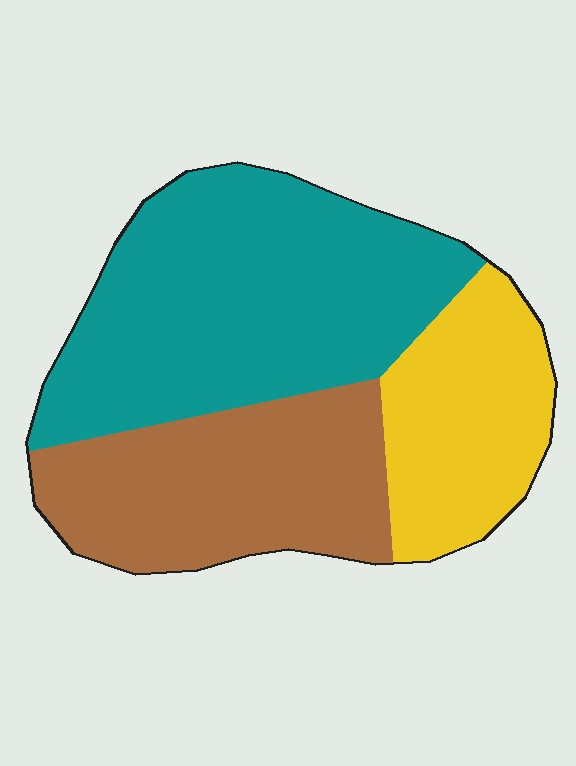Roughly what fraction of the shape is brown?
Brown takes up about one third (1/3) of the shape.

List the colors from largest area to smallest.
From largest to smallest: teal, brown, yellow.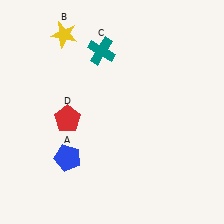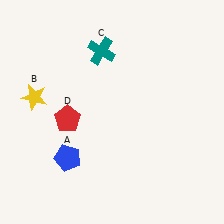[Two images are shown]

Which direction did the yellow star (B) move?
The yellow star (B) moved down.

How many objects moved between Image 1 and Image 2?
1 object moved between the two images.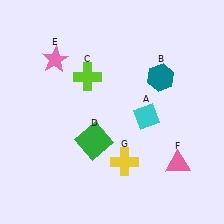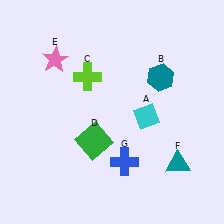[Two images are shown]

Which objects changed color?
F changed from pink to teal. G changed from yellow to blue.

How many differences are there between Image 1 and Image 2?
There are 2 differences between the two images.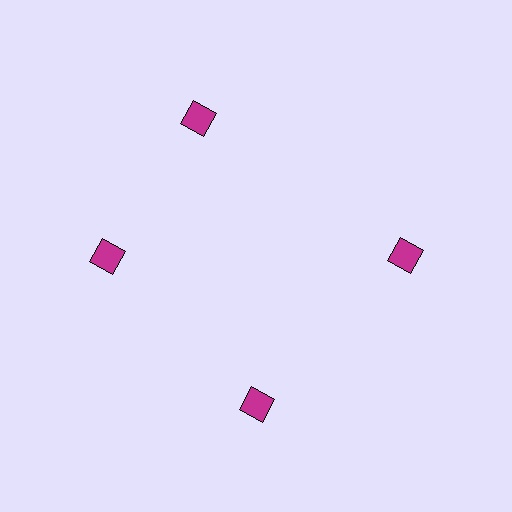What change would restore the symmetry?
The symmetry would be restored by rotating it back into even spacing with its neighbors so that all 4 squares sit at equal angles and equal distance from the center.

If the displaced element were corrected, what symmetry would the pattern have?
It would have 4-fold rotational symmetry — the pattern would map onto itself every 90 degrees.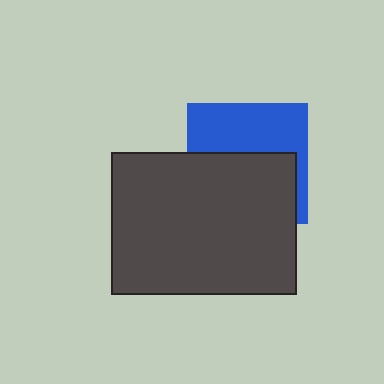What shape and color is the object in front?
The object in front is a dark gray rectangle.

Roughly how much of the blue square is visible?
About half of it is visible (roughly 45%).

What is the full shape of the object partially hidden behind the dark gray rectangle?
The partially hidden object is a blue square.